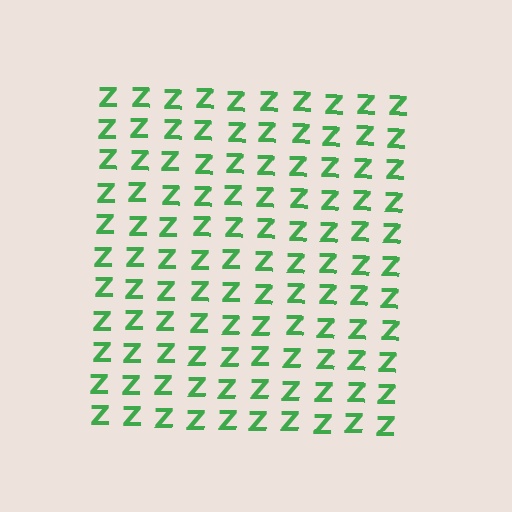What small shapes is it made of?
It is made of small letter Z's.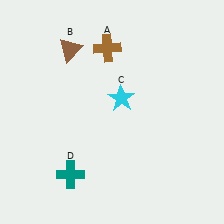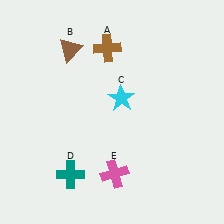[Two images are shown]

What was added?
A pink cross (E) was added in Image 2.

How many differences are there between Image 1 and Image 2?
There is 1 difference between the two images.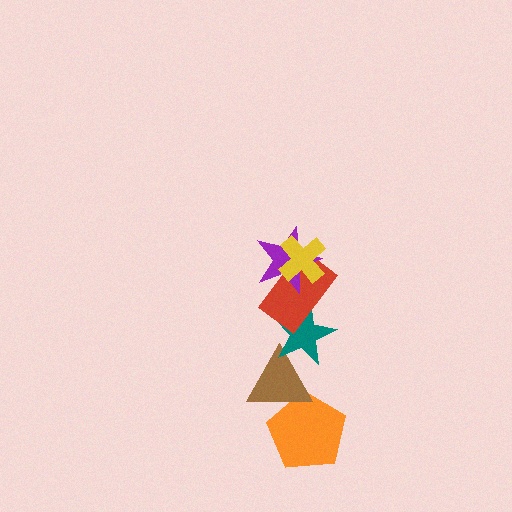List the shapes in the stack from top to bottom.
From top to bottom: the yellow cross, the purple star, the red rectangle, the teal star, the brown triangle, the orange pentagon.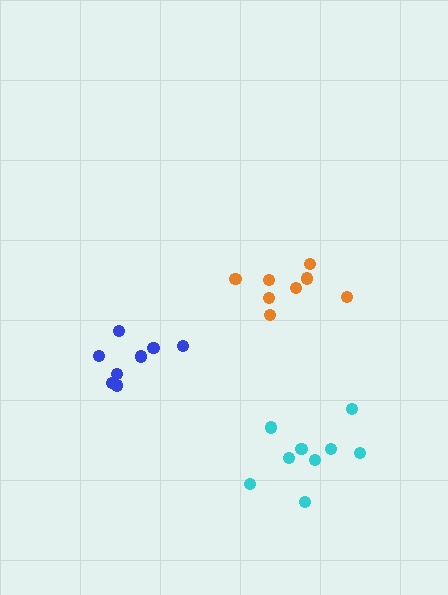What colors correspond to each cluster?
The clusters are colored: orange, blue, cyan.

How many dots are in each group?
Group 1: 8 dots, Group 2: 8 dots, Group 3: 9 dots (25 total).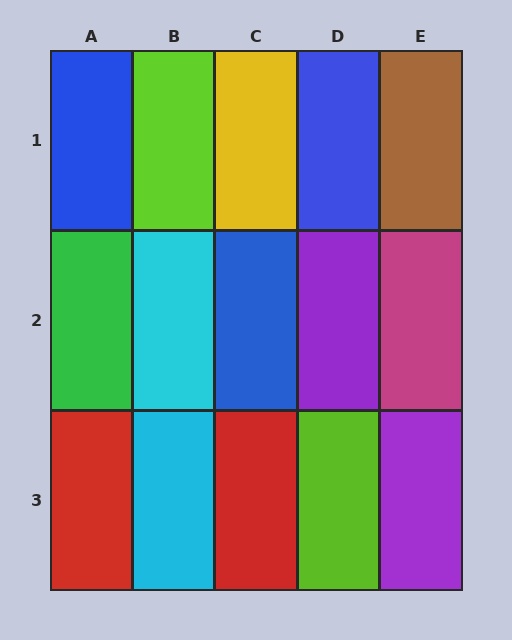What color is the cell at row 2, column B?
Cyan.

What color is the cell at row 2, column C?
Blue.